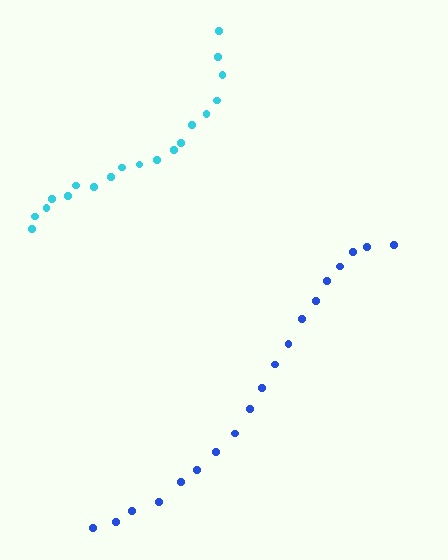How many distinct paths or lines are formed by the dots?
There are 2 distinct paths.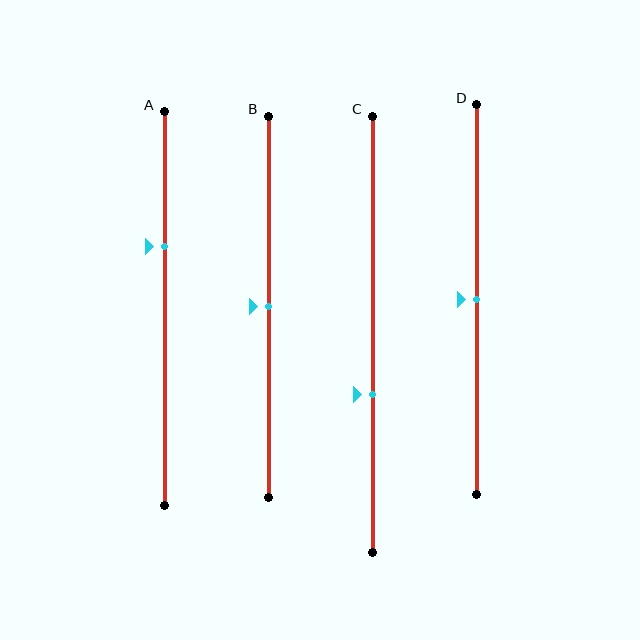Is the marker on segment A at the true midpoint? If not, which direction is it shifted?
No, the marker on segment A is shifted upward by about 16% of the segment length.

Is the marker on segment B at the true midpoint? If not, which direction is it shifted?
Yes, the marker on segment B is at the true midpoint.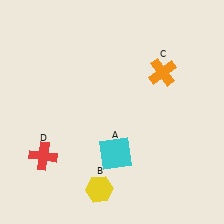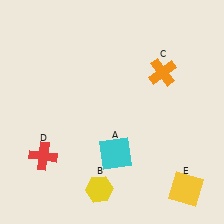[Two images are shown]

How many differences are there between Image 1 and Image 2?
There is 1 difference between the two images.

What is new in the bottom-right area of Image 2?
A yellow square (E) was added in the bottom-right area of Image 2.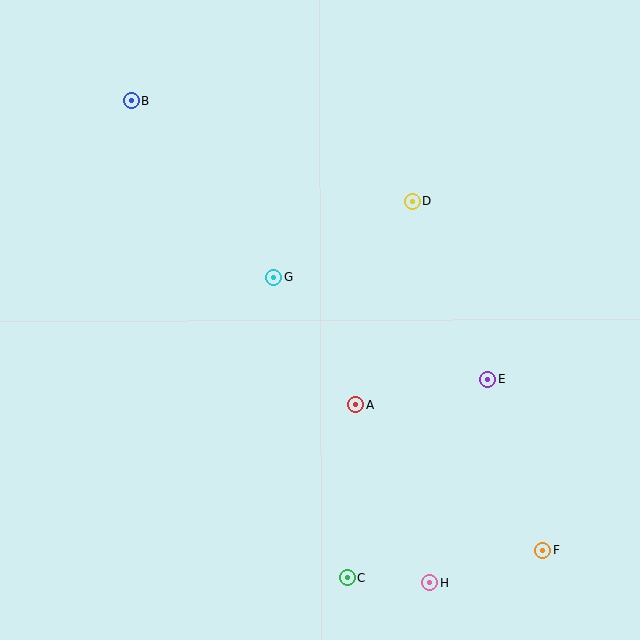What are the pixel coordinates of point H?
Point H is at (430, 582).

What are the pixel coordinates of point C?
Point C is at (347, 578).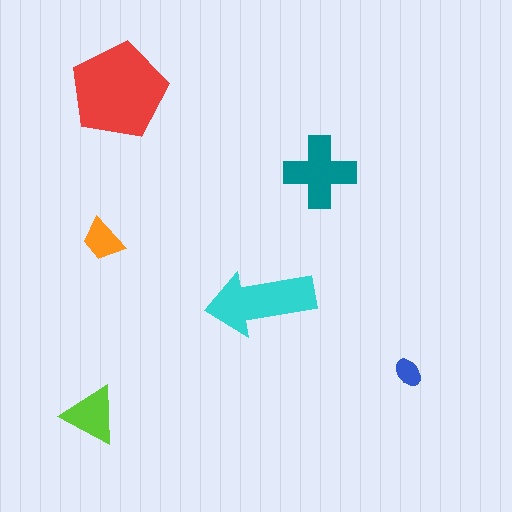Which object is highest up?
The red pentagon is topmost.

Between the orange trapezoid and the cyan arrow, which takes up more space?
The cyan arrow.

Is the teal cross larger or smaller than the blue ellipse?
Larger.